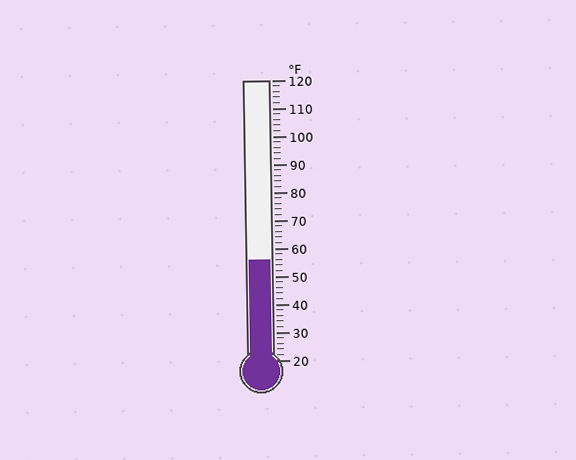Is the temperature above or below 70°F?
The temperature is below 70°F.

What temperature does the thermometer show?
The thermometer shows approximately 56°F.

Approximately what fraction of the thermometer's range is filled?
The thermometer is filled to approximately 35% of its range.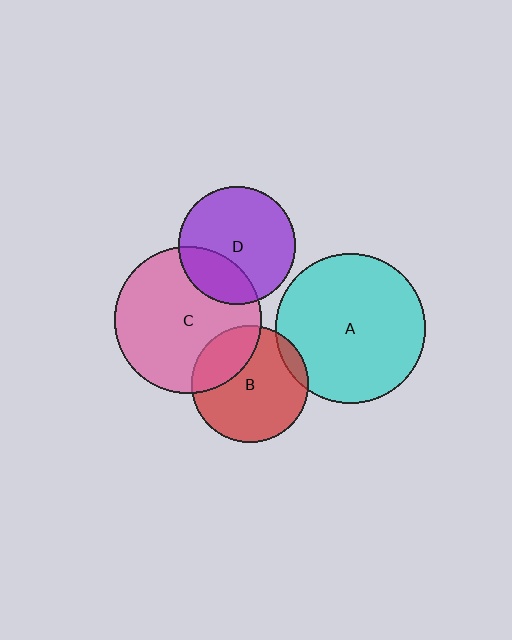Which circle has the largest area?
Circle A (cyan).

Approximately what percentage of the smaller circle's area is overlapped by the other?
Approximately 10%.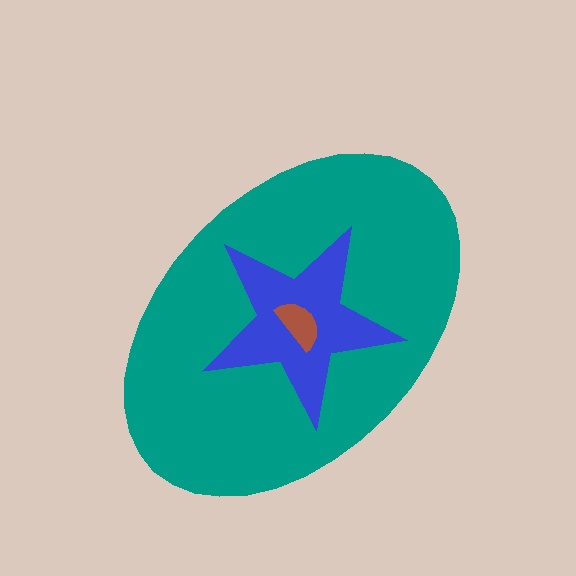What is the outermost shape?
The teal ellipse.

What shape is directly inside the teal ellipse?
The blue star.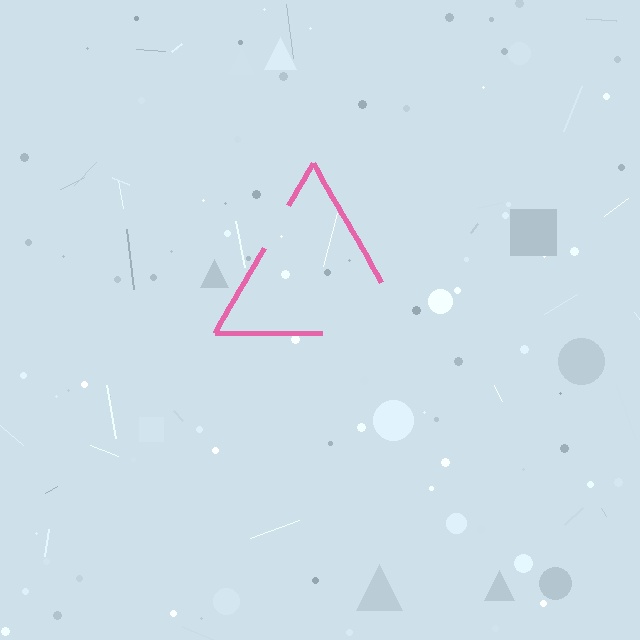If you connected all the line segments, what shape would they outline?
They would outline a triangle.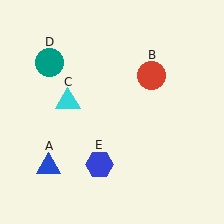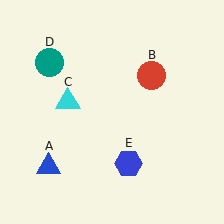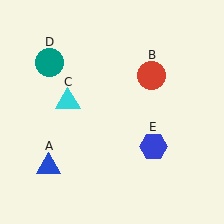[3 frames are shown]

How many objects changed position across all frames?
1 object changed position: blue hexagon (object E).